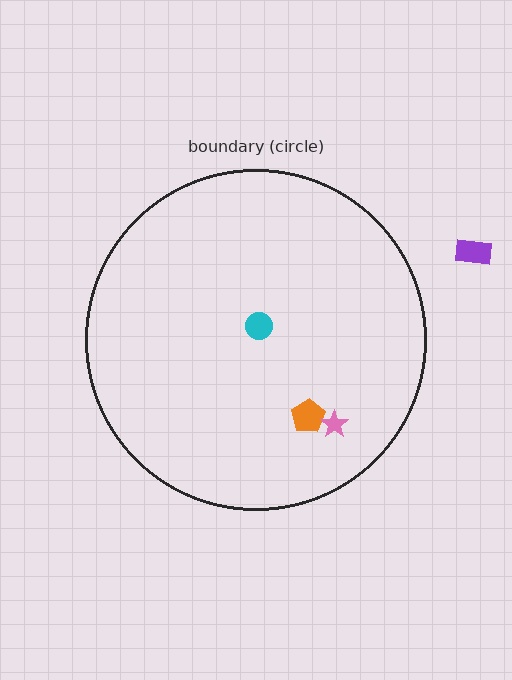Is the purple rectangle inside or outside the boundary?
Outside.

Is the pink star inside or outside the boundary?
Inside.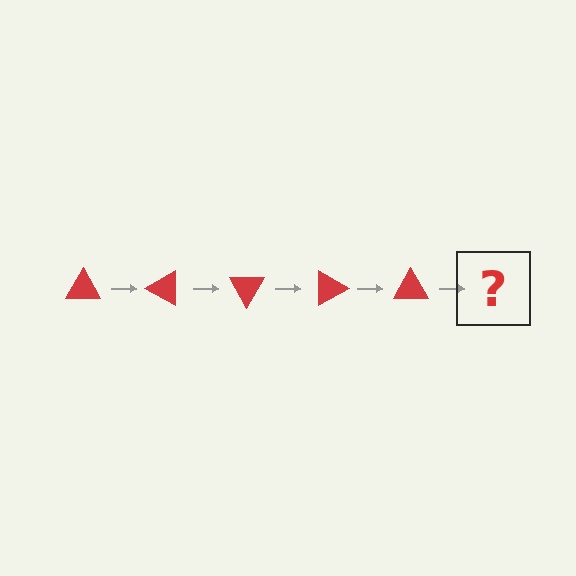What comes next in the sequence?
The next element should be a red triangle rotated 150 degrees.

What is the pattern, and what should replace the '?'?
The pattern is that the triangle rotates 30 degrees each step. The '?' should be a red triangle rotated 150 degrees.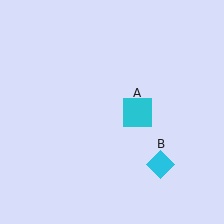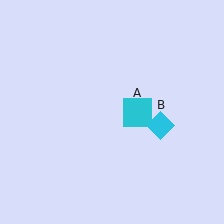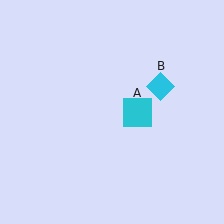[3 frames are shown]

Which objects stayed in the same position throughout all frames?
Cyan square (object A) remained stationary.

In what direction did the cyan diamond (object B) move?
The cyan diamond (object B) moved up.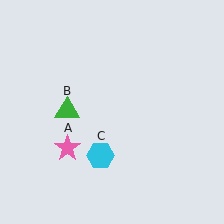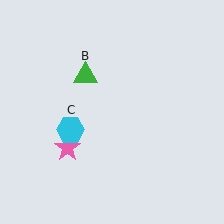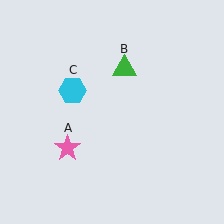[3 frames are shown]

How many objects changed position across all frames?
2 objects changed position: green triangle (object B), cyan hexagon (object C).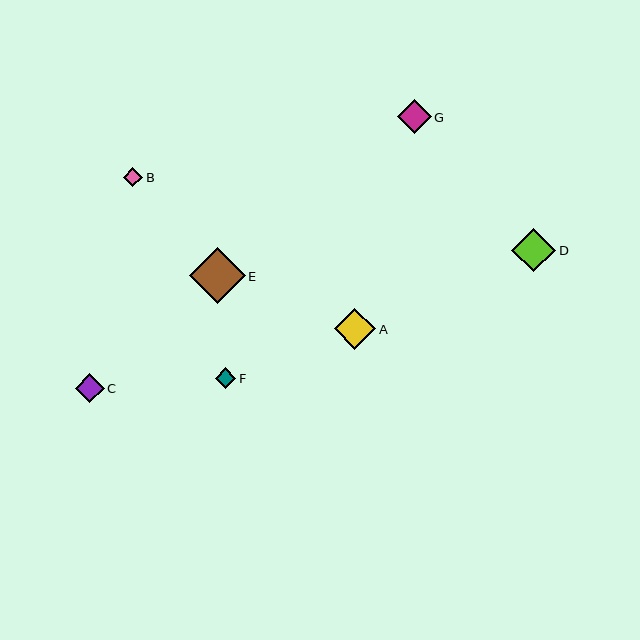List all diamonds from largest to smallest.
From largest to smallest: E, D, A, G, C, F, B.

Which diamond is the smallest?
Diamond B is the smallest with a size of approximately 19 pixels.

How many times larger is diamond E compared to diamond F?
Diamond E is approximately 2.8 times the size of diamond F.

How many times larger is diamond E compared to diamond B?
Diamond E is approximately 2.9 times the size of diamond B.